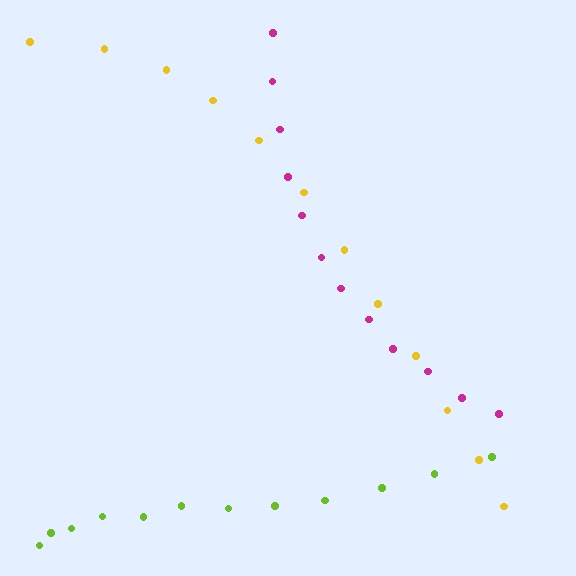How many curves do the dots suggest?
There are 3 distinct paths.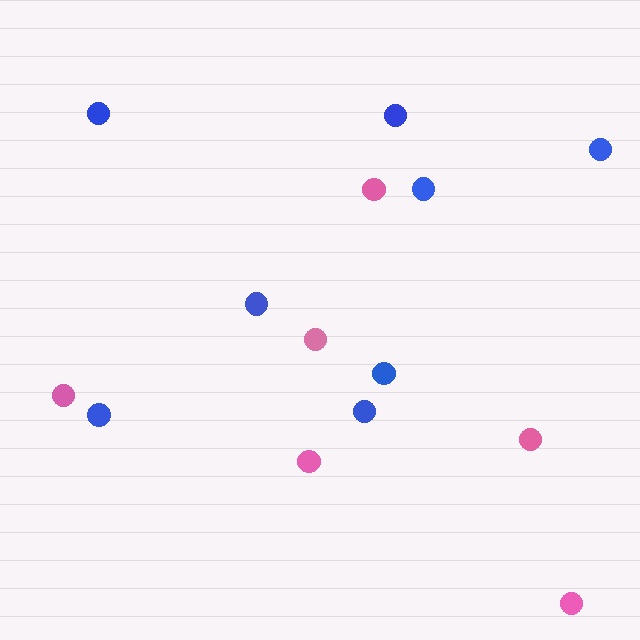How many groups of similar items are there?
There are 2 groups: one group of pink circles (6) and one group of blue circles (8).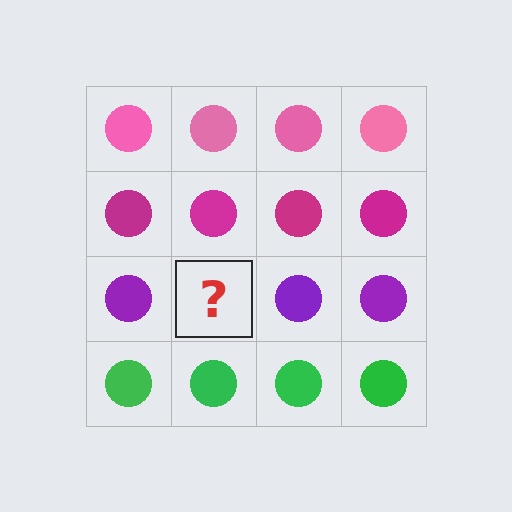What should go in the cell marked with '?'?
The missing cell should contain a purple circle.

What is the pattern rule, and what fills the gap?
The rule is that each row has a consistent color. The gap should be filled with a purple circle.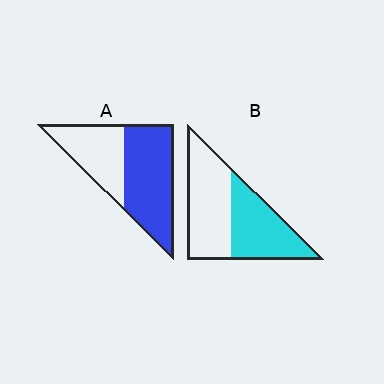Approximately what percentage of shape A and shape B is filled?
A is approximately 60% and B is approximately 45%.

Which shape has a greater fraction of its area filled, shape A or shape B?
Shape A.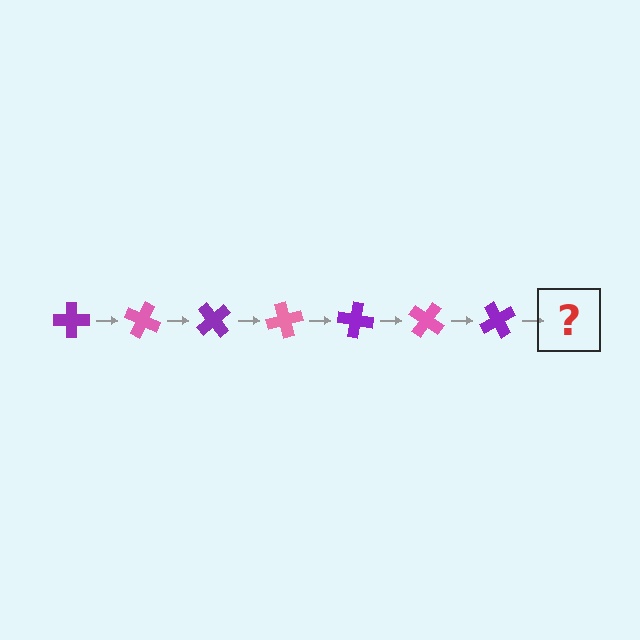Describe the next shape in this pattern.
It should be a pink cross, rotated 175 degrees from the start.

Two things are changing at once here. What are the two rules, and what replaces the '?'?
The two rules are that it rotates 25 degrees each step and the color cycles through purple and pink. The '?' should be a pink cross, rotated 175 degrees from the start.